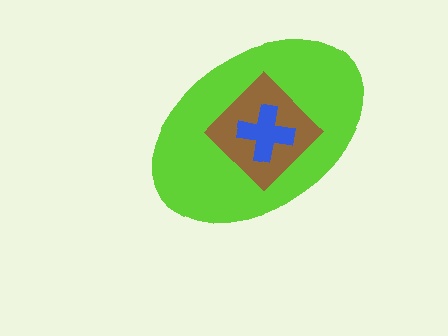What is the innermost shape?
The blue cross.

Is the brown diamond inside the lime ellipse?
Yes.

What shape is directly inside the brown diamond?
The blue cross.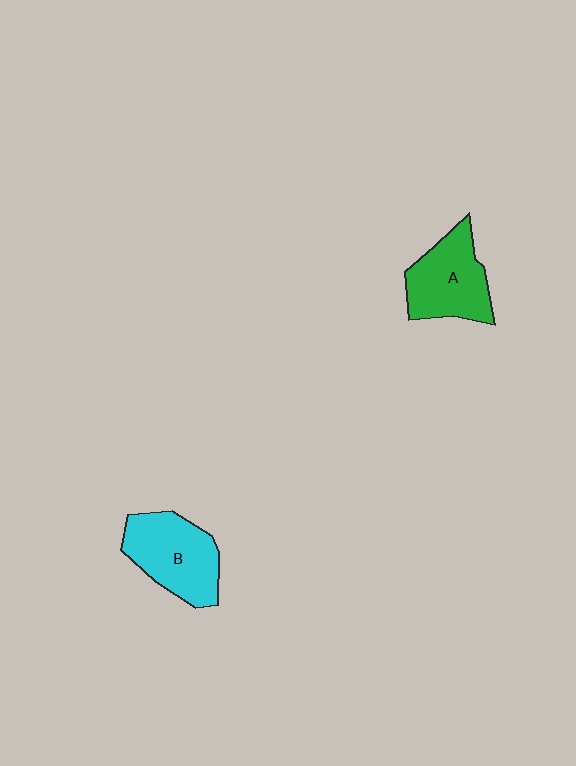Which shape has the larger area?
Shape B (cyan).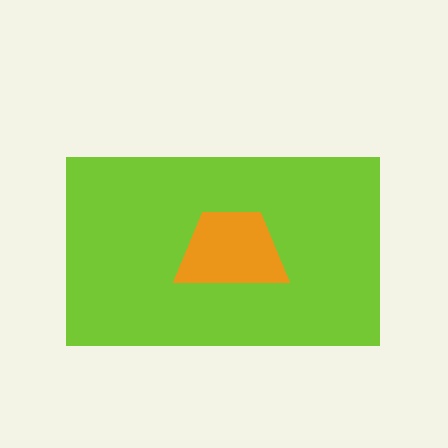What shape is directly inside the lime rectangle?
The orange trapezoid.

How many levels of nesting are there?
2.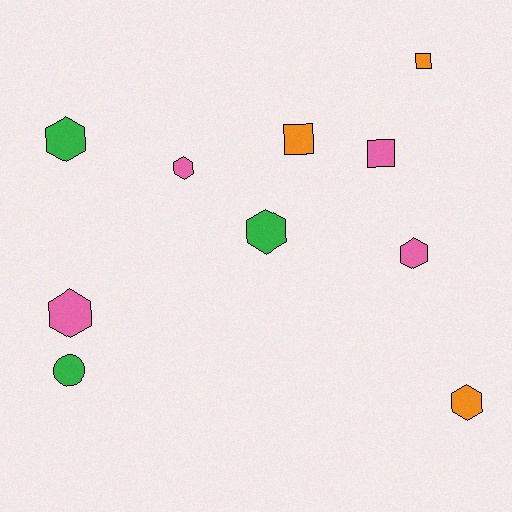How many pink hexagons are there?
There are 3 pink hexagons.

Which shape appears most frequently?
Hexagon, with 6 objects.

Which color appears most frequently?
Pink, with 4 objects.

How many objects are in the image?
There are 10 objects.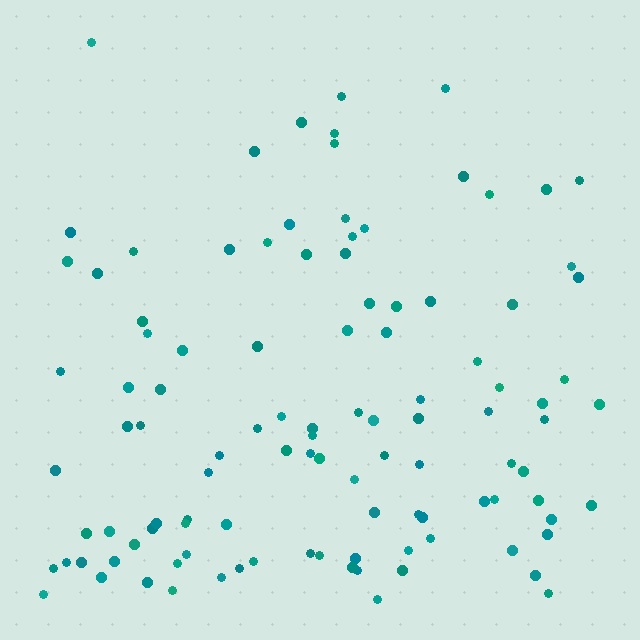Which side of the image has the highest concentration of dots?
The bottom.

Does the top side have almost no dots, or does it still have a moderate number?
Still a moderate number, just noticeably fewer than the bottom.